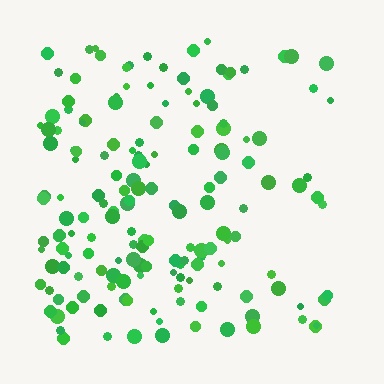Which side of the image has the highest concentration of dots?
The left.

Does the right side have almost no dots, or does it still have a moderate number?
Still a moderate number, just noticeably fewer than the left.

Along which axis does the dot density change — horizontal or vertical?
Horizontal.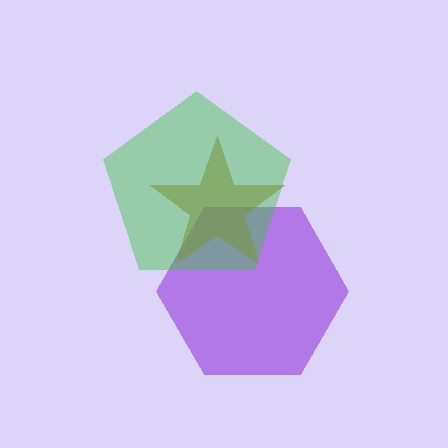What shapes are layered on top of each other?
The layered shapes are: a purple hexagon, a brown star, a green pentagon.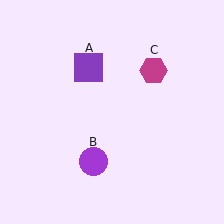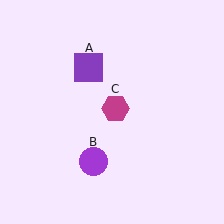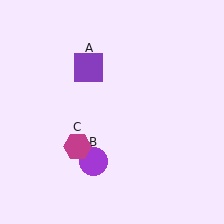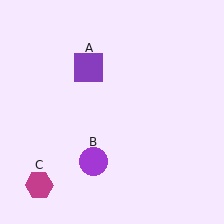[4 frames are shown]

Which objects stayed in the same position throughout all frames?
Purple square (object A) and purple circle (object B) remained stationary.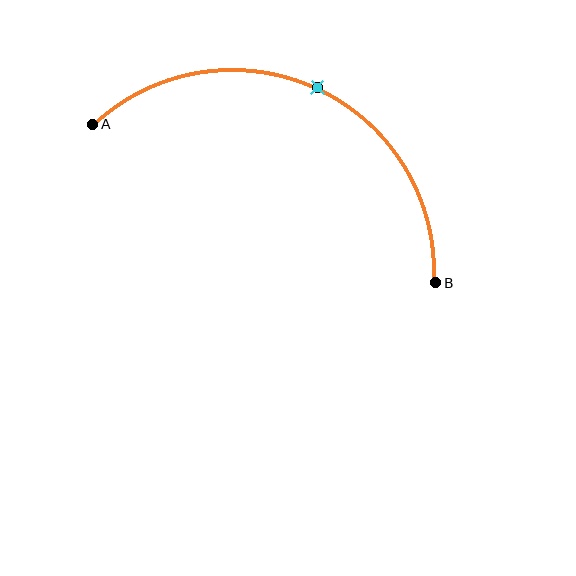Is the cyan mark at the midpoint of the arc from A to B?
Yes. The cyan mark lies on the arc at equal arc-length from both A and B — it is the arc midpoint.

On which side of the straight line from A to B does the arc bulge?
The arc bulges above the straight line connecting A and B.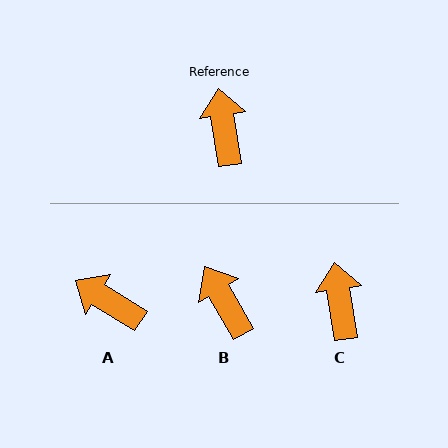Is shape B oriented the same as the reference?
No, it is off by about 22 degrees.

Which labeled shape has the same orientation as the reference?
C.